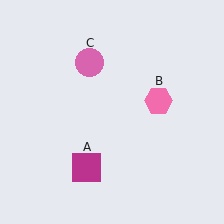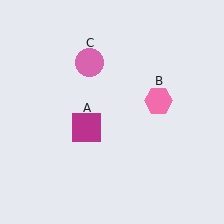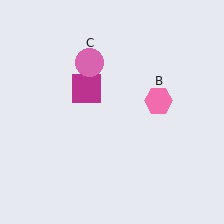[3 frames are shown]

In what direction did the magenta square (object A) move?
The magenta square (object A) moved up.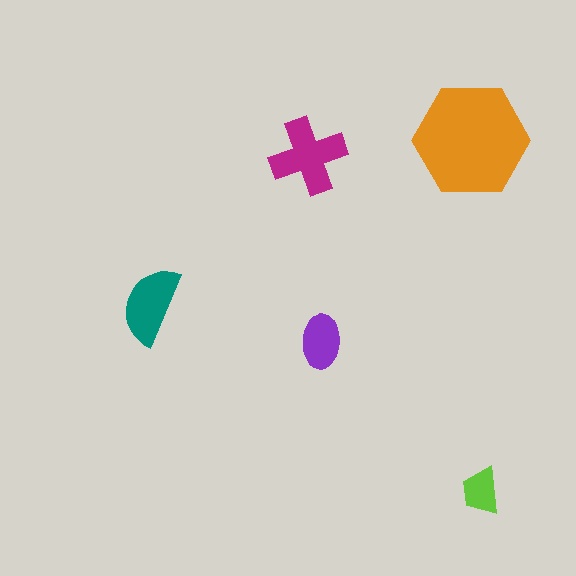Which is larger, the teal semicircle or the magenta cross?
The magenta cross.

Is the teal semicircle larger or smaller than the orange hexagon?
Smaller.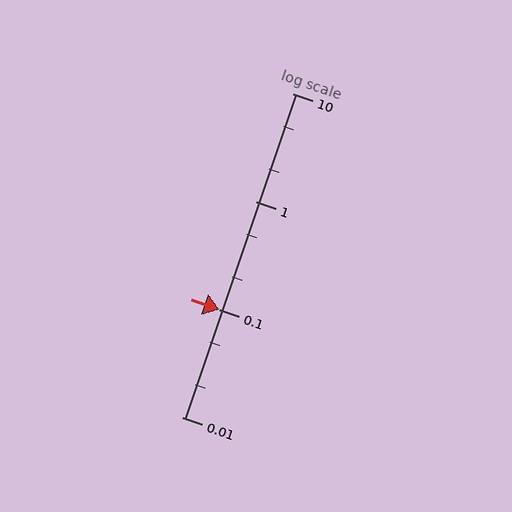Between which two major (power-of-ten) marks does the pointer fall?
The pointer is between 0.1 and 1.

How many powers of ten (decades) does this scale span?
The scale spans 3 decades, from 0.01 to 10.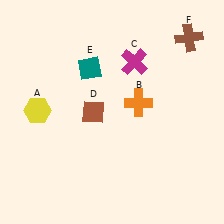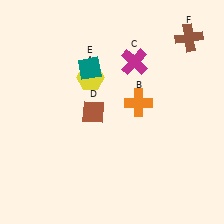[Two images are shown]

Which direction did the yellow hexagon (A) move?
The yellow hexagon (A) moved right.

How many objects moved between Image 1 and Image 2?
1 object moved between the two images.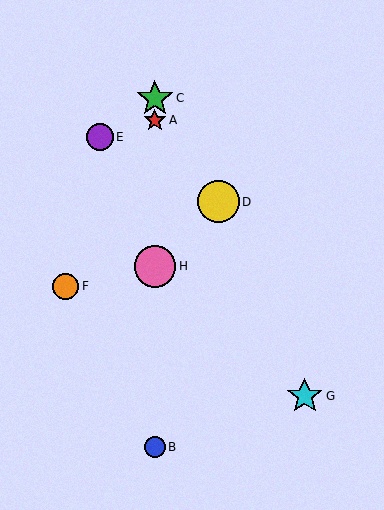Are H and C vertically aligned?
Yes, both are at x≈155.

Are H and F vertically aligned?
No, H is at x≈155 and F is at x≈66.